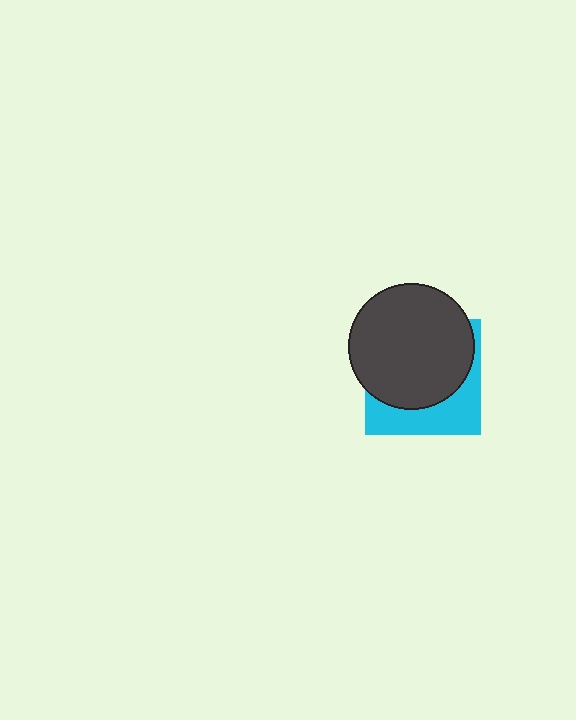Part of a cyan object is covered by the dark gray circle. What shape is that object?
It is a square.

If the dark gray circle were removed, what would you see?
You would see the complete cyan square.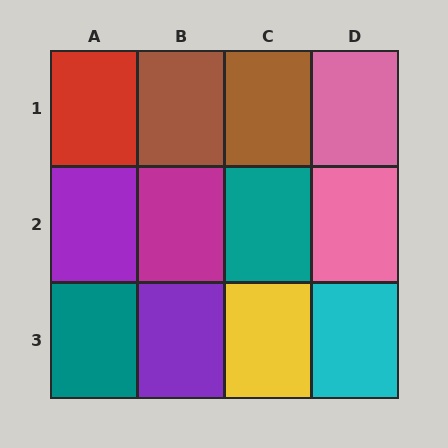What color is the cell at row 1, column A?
Red.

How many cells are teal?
2 cells are teal.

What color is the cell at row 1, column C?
Brown.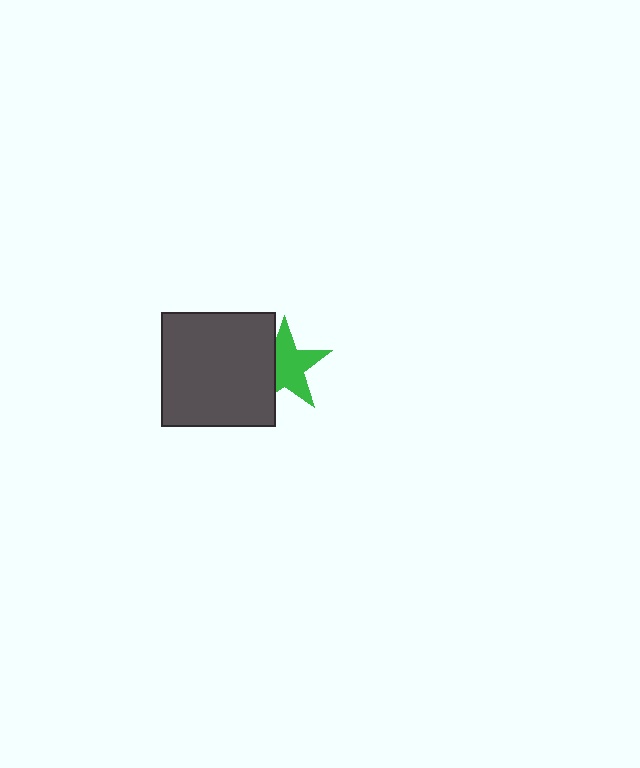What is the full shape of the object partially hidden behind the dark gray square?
The partially hidden object is a green star.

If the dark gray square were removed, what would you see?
You would see the complete green star.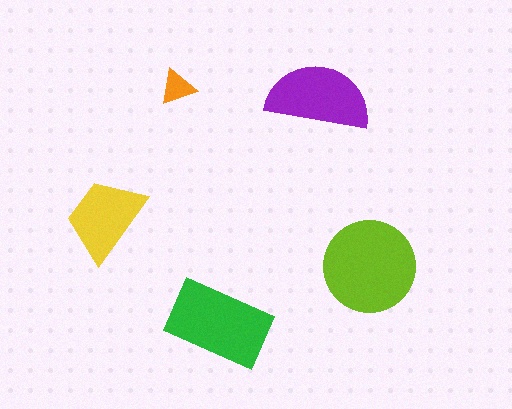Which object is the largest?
The lime circle.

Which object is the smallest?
The orange triangle.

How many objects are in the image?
There are 5 objects in the image.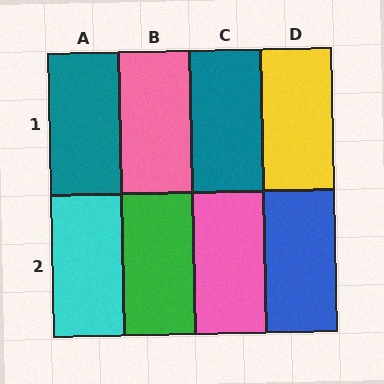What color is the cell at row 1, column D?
Yellow.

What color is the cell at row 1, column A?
Teal.